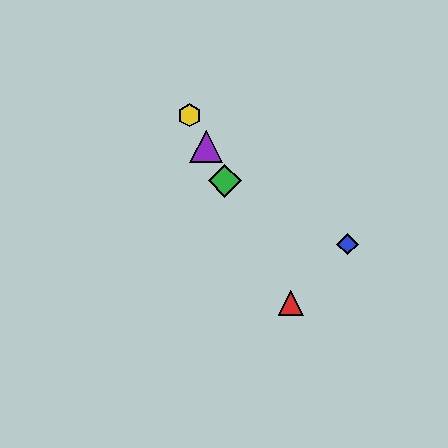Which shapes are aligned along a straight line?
The red triangle, the green diamond, the yellow hexagon, the purple triangle are aligned along a straight line.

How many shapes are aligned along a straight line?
4 shapes (the red triangle, the green diamond, the yellow hexagon, the purple triangle) are aligned along a straight line.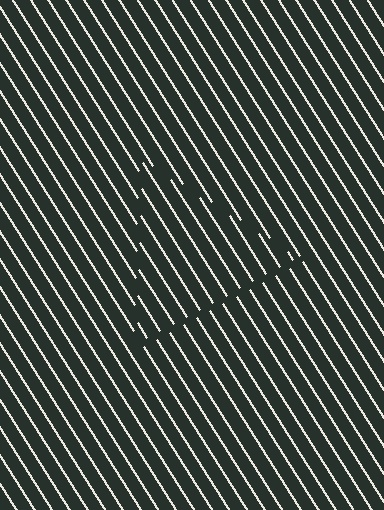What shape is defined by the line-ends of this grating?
An illusory triangle. The interior of the shape contains the same grating, shifted by half a period — the contour is defined by the phase discontinuity where line-ends from the inner and outer gratings abut.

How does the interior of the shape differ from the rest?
The interior of the shape contains the same grating, shifted by half a period — the contour is defined by the phase discontinuity where line-ends from the inner and outer gratings abut.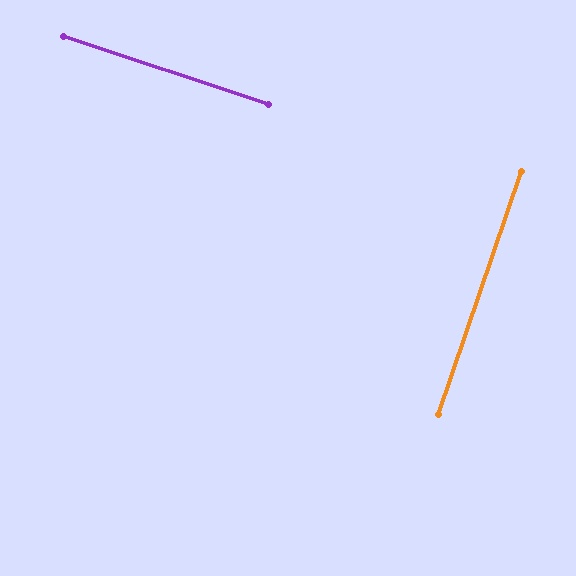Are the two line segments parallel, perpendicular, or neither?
Perpendicular — they meet at approximately 89°.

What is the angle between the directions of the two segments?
Approximately 89 degrees.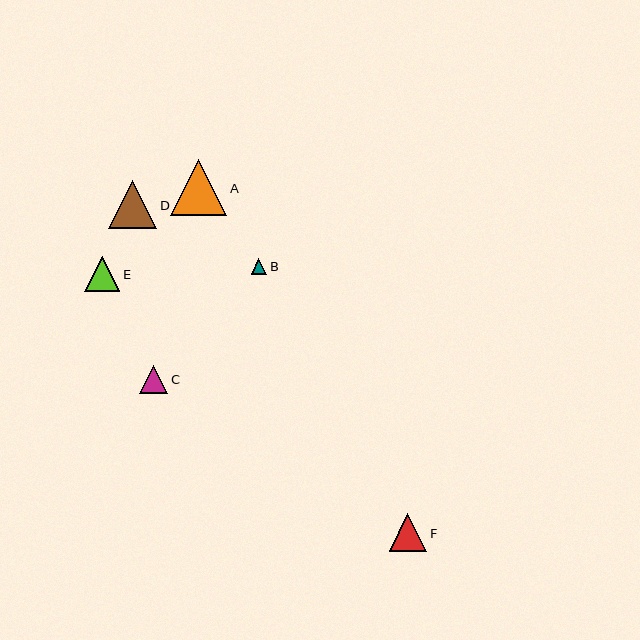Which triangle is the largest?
Triangle A is the largest with a size of approximately 56 pixels.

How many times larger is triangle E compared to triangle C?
Triangle E is approximately 1.2 times the size of triangle C.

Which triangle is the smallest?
Triangle B is the smallest with a size of approximately 16 pixels.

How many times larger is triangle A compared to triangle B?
Triangle A is approximately 3.6 times the size of triangle B.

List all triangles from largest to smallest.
From largest to smallest: A, D, F, E, C, B.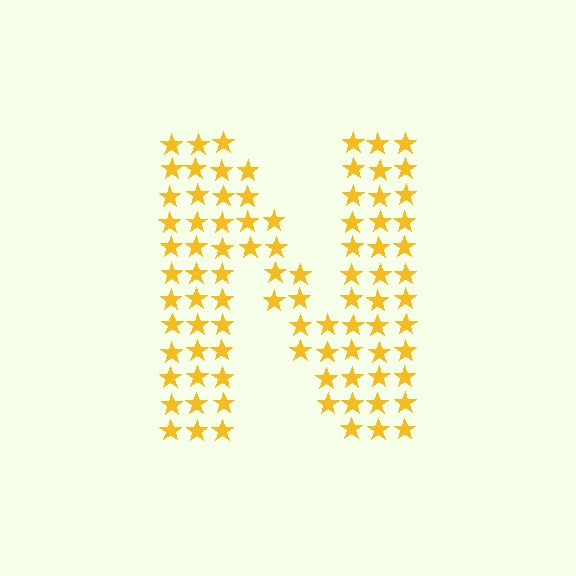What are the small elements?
The small elements are stars.